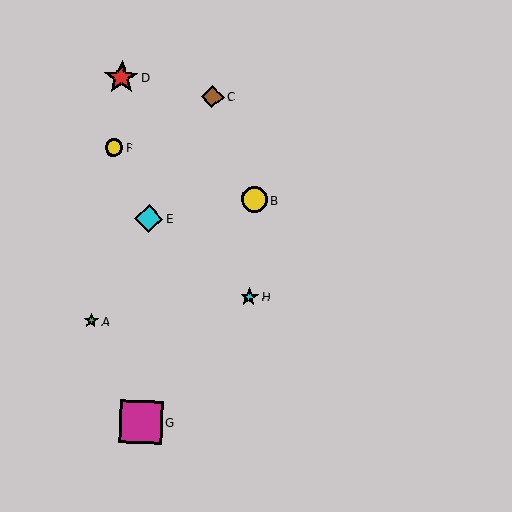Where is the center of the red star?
The center of the red star is at (121, 77).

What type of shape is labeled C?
Shape C is a brown diamond.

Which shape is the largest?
The magenta square (labeled G) is the largest.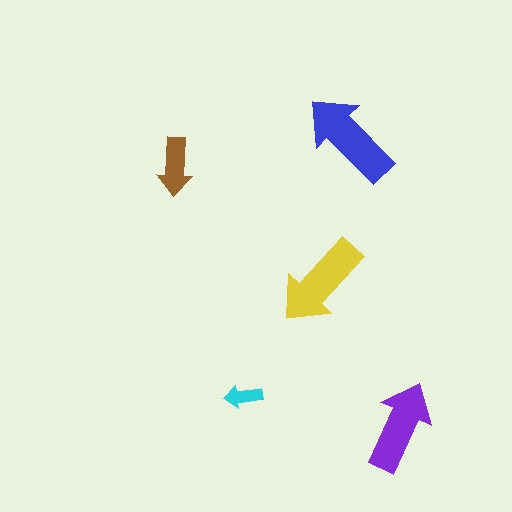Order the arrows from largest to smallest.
the blue one, the yellow one, the purple one, the brown one, the cyan one.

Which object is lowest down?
The purple arrow is bottommost.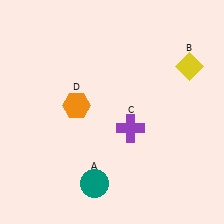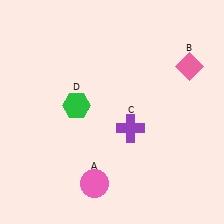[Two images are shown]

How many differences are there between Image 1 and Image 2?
There are 3 differences between the two images.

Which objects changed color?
A changed from teal to pink. B changed from yellow to pink. D changed from orange to green.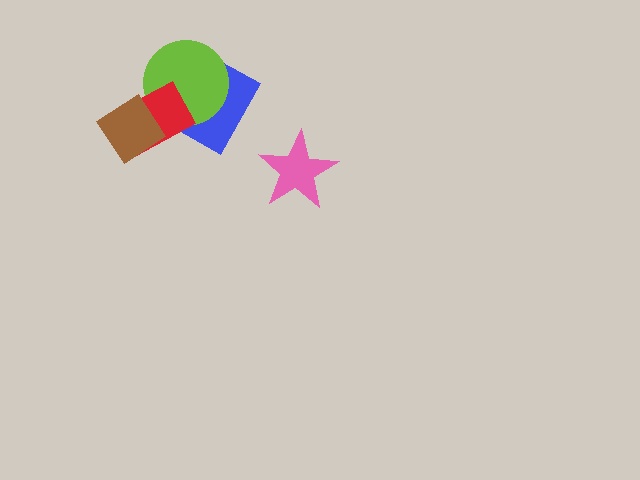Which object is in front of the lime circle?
The red rectangle is in front of the lime circle.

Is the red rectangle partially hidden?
Yes, it is partially covered by another shape.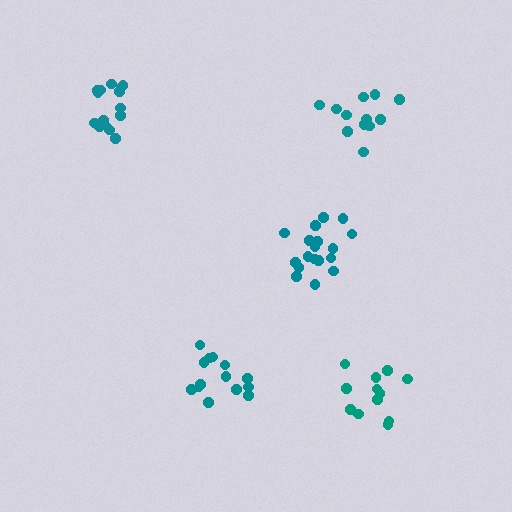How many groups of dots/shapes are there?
There are 5 groups.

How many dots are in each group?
Group 1: 14 dots, Group 2: 12 dots, Group 3: 18 dots, Group 4: 15 dots, Group 5: 12 dots (71 total).